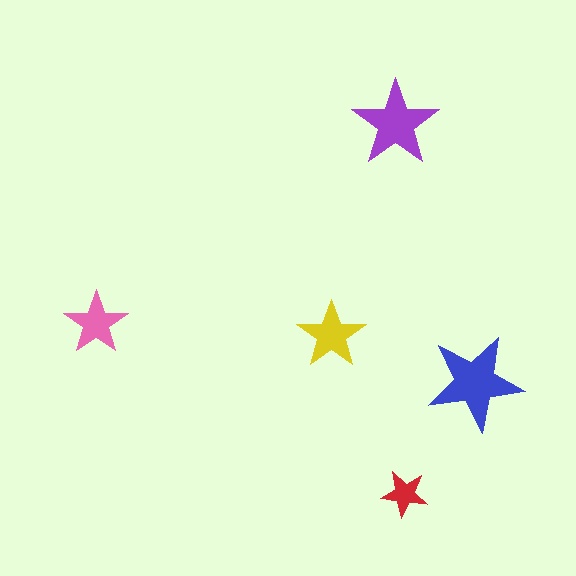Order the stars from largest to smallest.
the blue one, the purple one, the yellow one, the pink one, the red one.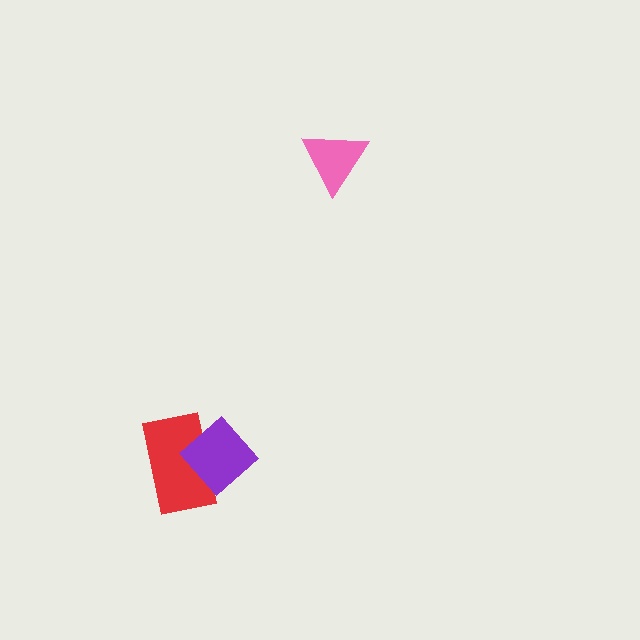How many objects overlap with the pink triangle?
0 objects overlap with the pink triangle.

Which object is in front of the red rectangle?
The purple diamond is in front of the red rectangle.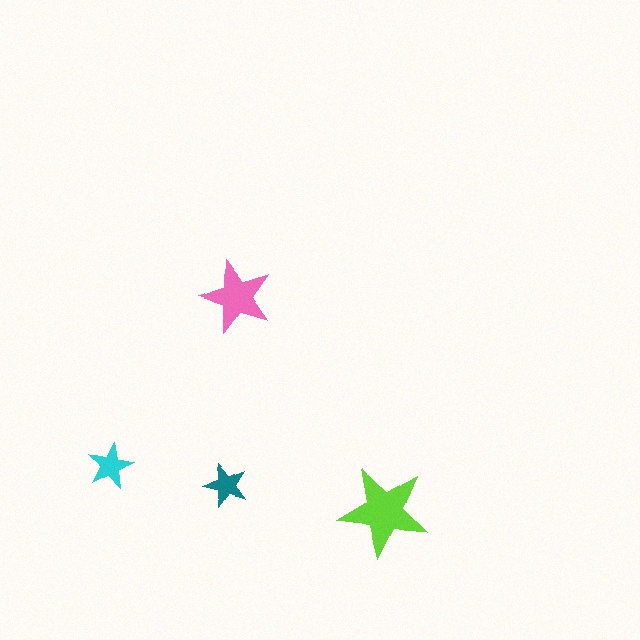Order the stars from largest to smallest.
the lime one, the pink one, the cyan one, the teal one.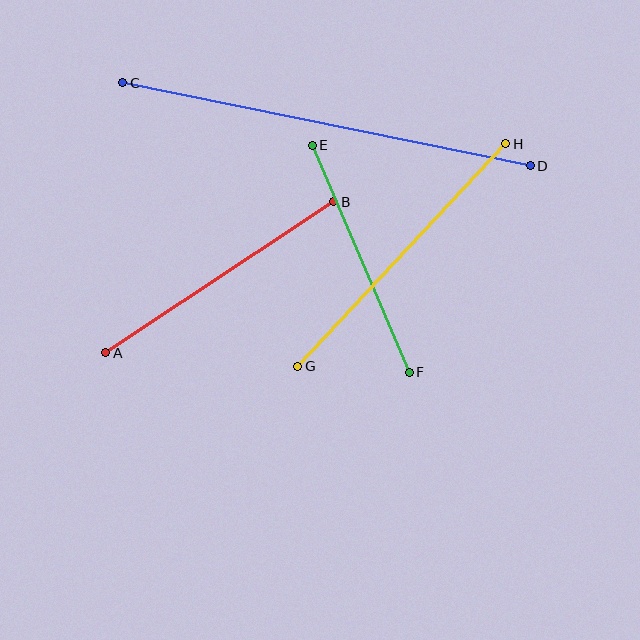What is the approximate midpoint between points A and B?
The midpoint is at approximately (220, 277) pixels.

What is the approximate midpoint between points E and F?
The midpoint is at approximately (361, 259) pixels.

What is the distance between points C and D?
The distance is approximately 416 pixels.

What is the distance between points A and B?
The distance is approximately 274 pixels.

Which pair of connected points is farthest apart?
Points C and D are farthest apart.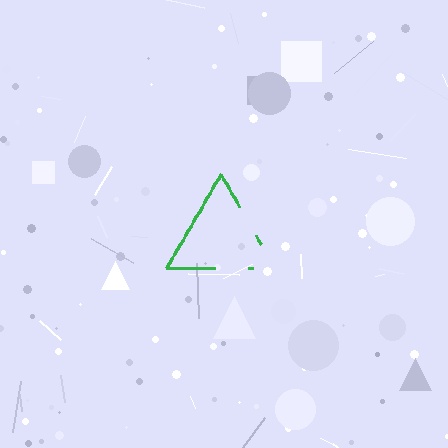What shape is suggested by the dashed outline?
The dashed outline suggests a triangle.